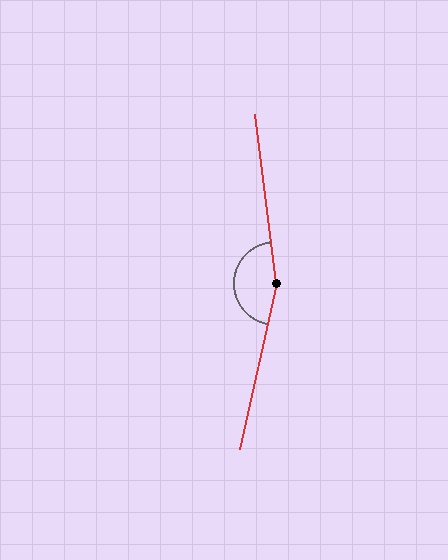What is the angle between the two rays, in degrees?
Approximately 161 degrees.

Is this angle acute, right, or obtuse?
It is obtuse.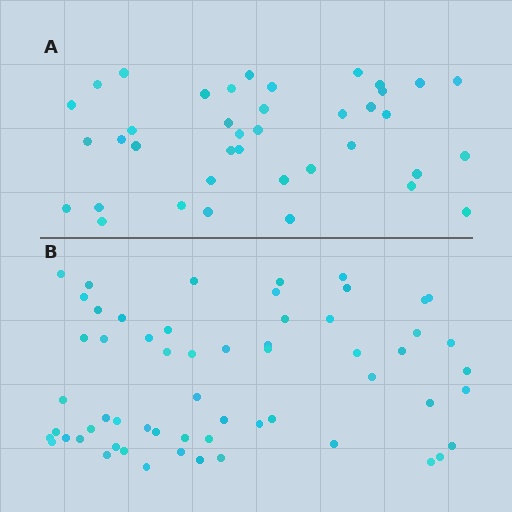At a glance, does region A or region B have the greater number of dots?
Region B (the bottom region) has more dots.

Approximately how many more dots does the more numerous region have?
Region B has approximately 20 more dots than region A.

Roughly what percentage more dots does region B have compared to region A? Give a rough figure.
About 50% more.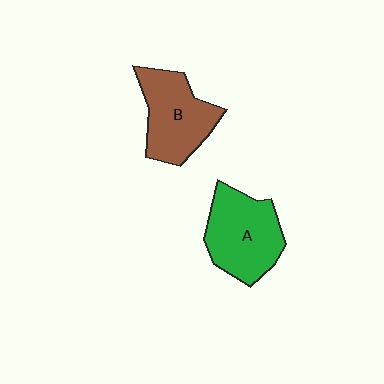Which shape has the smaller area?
Shape B (brown).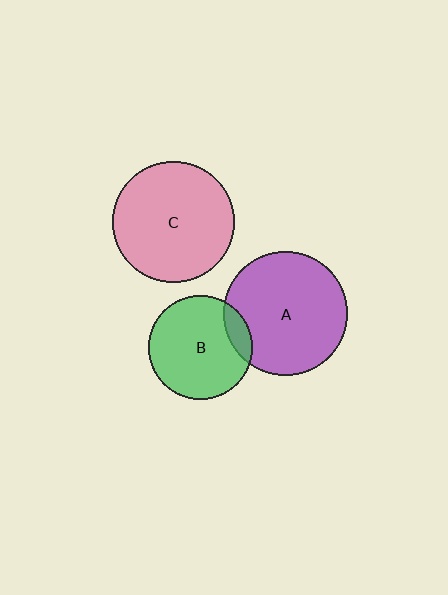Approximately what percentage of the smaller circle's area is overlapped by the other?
Approximately 10%.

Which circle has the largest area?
Circle A (purple).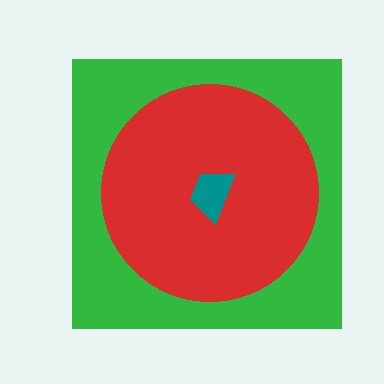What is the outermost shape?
The green square.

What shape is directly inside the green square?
The red circle.